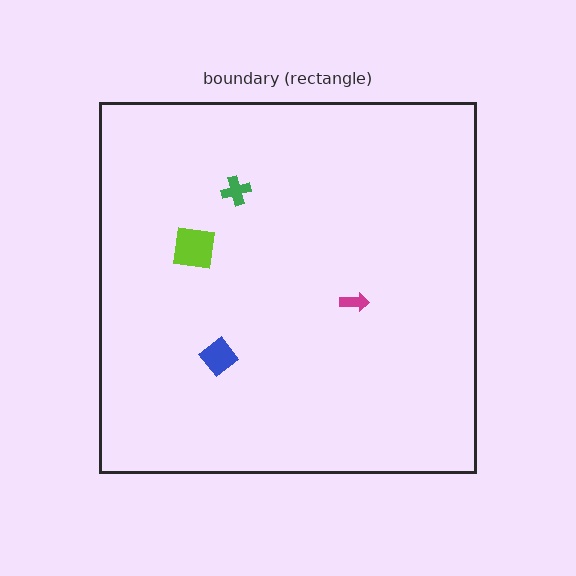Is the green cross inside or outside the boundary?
Inside.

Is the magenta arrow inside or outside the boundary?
Inside.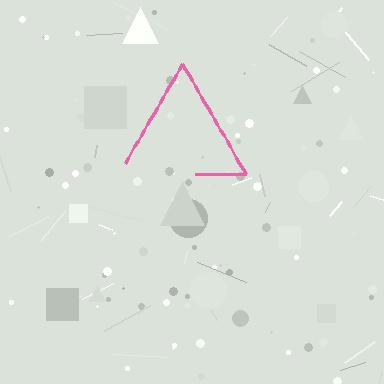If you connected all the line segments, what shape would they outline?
They would outline a triangle.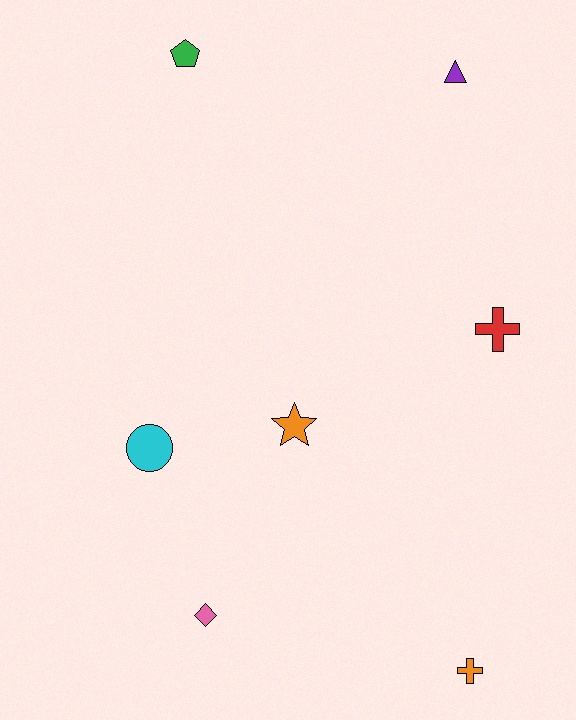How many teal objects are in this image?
There are no teal objects.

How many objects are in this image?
There are 7 objects.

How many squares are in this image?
There are no squares.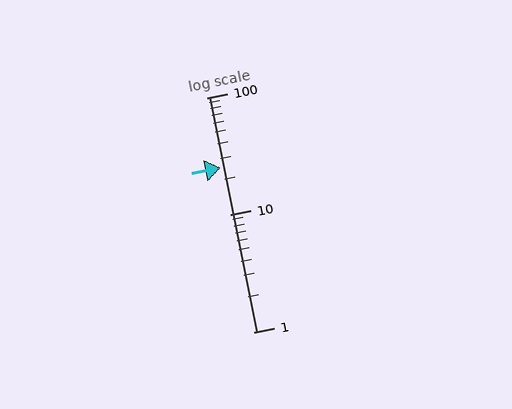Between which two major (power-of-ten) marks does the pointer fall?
The pointer is between 10 and 100.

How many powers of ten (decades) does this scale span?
The scale spans 2 decades, from 1 to 100.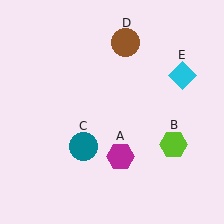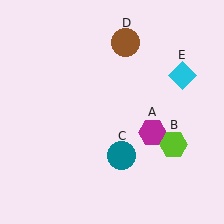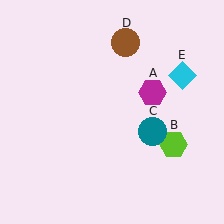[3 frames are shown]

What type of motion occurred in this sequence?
The magenta hexagon (object A), teal circle (object C) rotated counterclockwise around the center of the scene.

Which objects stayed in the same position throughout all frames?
Lime hexagon (object B) and brown circle (object D) and cyan diamond (object E) remained stationary.